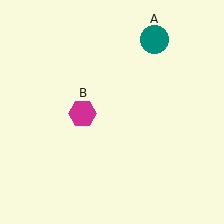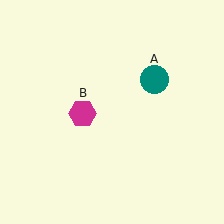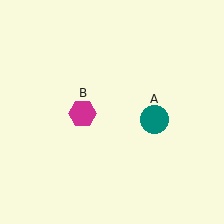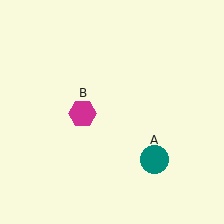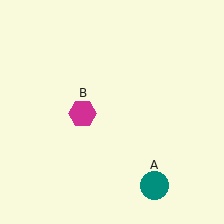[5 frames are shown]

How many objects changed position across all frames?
1 object changed position: teal circle (object A).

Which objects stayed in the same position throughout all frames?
Magenta hexagon (object B) remained stationary.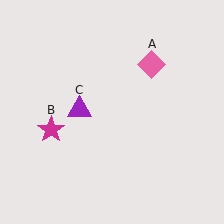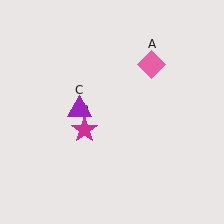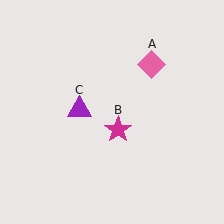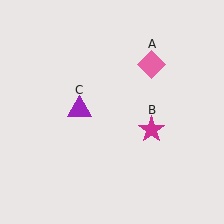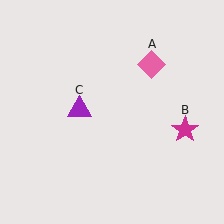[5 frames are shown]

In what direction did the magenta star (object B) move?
The magenta star (object B) moved right.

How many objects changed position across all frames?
1 object changed position: magenta star (object B).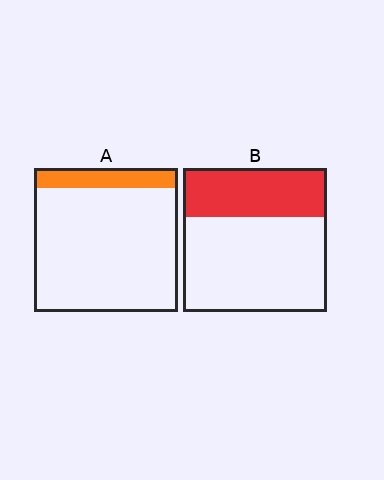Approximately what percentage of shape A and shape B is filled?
A is approximately 15% and B is approximately 35%.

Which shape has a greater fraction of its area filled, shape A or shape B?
Shape B.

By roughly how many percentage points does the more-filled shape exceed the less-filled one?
By roughly 20 percentage points (B over A).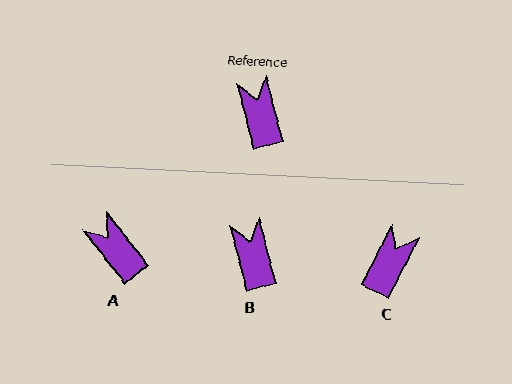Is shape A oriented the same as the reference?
No, it is off by about 24 degrees.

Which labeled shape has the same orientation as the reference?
B.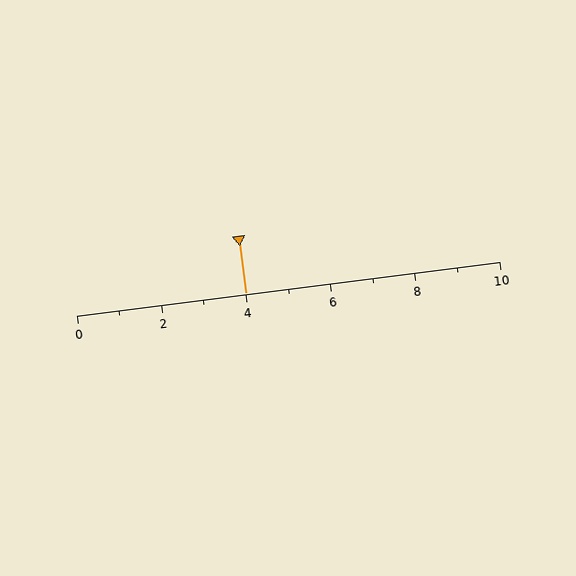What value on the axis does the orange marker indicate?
The marker indicates approximately 4.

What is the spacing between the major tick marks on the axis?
The major ticks are spaced 2 apart.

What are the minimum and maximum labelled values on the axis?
The axis runs from 0 to 10.